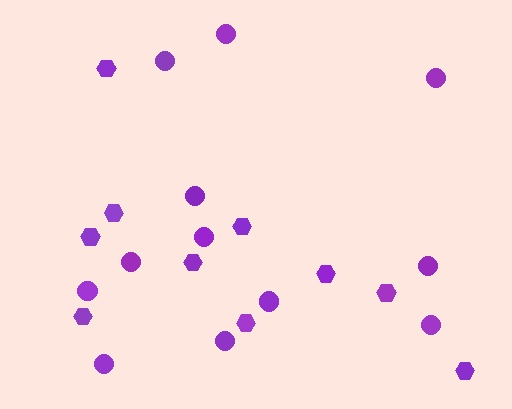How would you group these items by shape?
There are 2 groups: one group of circles (12) and one group of hexagons (10).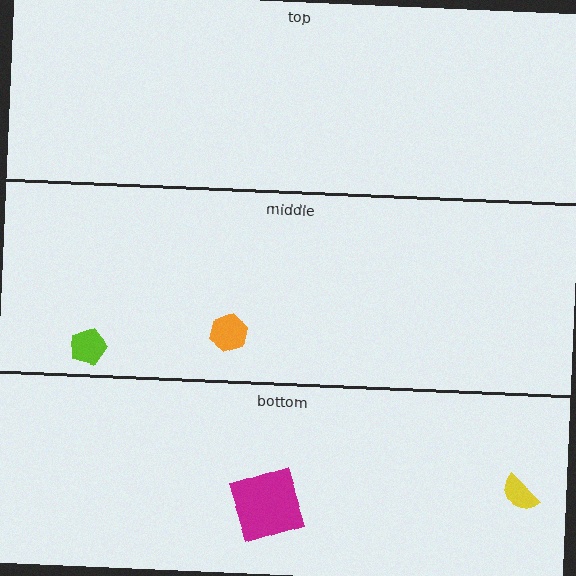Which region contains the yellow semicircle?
The bottom region.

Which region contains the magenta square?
The bottom region.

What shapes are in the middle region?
The orange hexagon, the lime pentagon.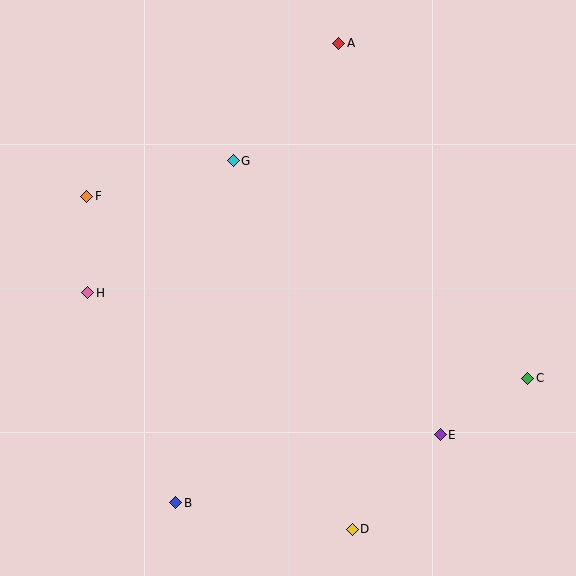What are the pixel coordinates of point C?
Point C is at (528, 378).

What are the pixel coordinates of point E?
Point E is at (440, 435).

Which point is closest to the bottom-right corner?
Point E is closest to the bottom-right corner.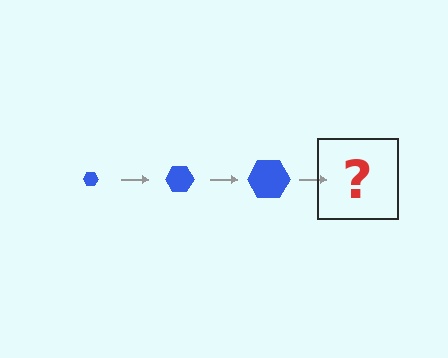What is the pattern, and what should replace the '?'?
The pattern is that the hexagon gets progressively larger each step. The '?' should be a blue hexagon, larger than the previous one.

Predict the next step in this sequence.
The next step is a blue hexagon, larger than the previous one.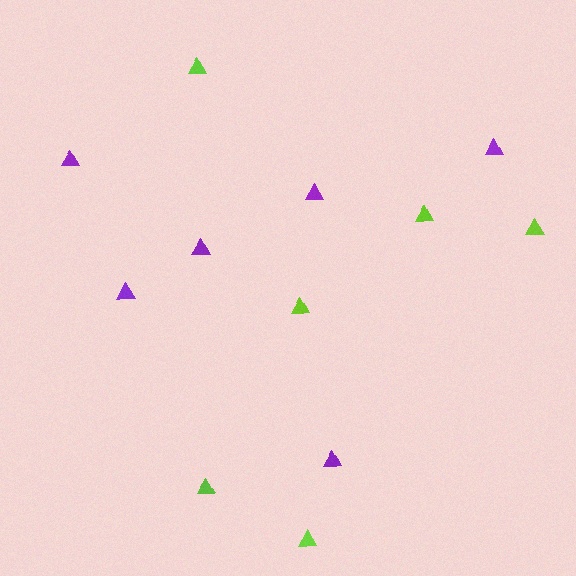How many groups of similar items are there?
There are 2 groups: one group of purple triangles (6) and one group of lime triangles (6).